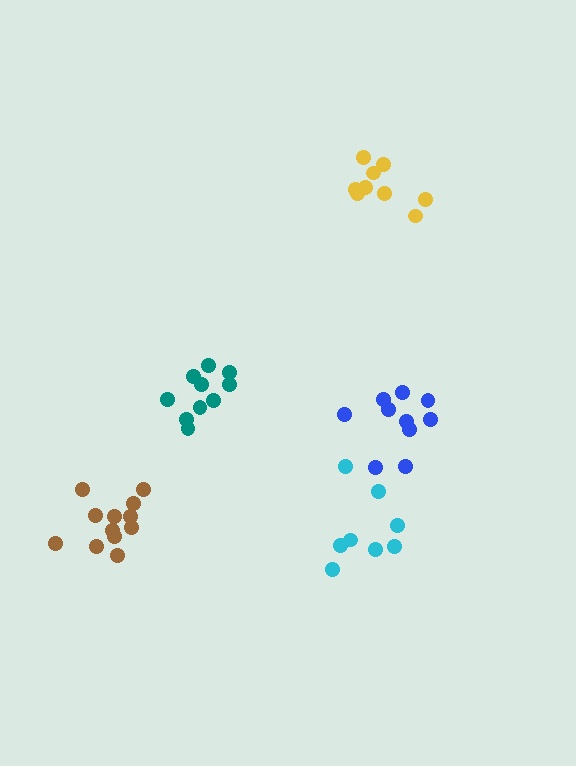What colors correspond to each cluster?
The clusters are colored: yellow, teal, cyan, brown, blue.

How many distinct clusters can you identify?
There are 5 distinct clusters.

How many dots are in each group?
Group 1: 9 dots, Group 2: 10 dots, Group 3: 8 dots, Group 4: 12 dots, Group 5: 10 dots (49 total).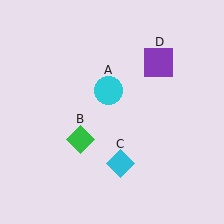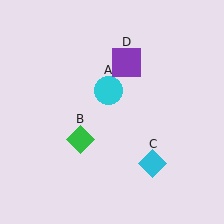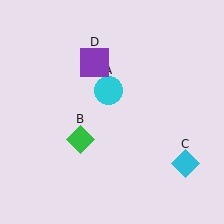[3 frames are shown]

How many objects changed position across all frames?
2 objects changed position: cyan diamond (object C), purple square (object D).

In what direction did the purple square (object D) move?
The purple square (object D) moved left.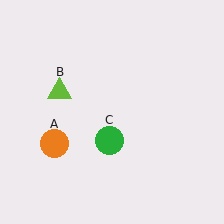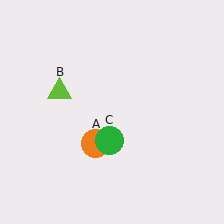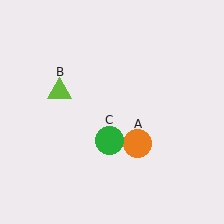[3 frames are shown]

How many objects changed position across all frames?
1 object changed position: orange circle (object A).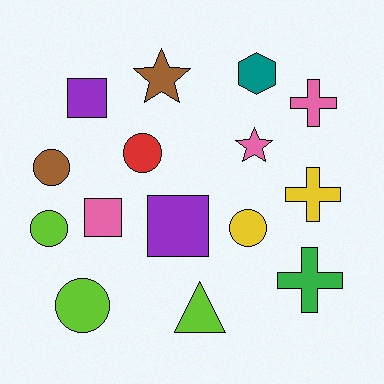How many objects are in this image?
There are 15 objects.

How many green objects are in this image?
There is 1 green object.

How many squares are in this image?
There are 3 squares.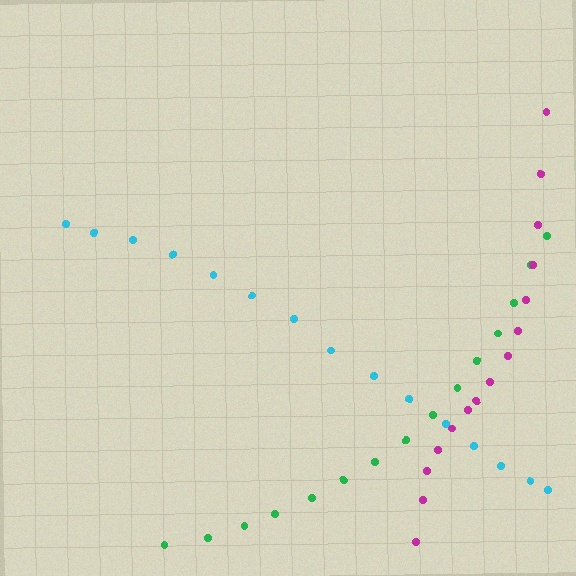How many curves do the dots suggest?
There are 3 distinct paths.